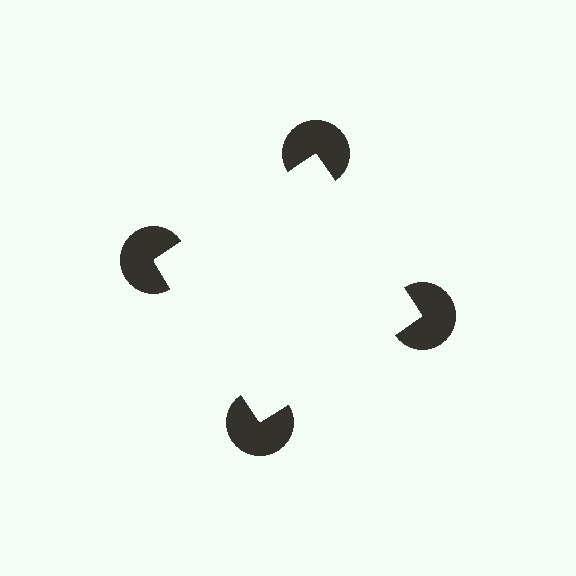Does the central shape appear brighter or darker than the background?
It typically appears slightly brighter than the background, even though no actual brightness change is drawn.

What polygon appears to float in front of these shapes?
An illusory square — its edges are inferred from the aligned wedge cuts in the pac-man discs, not physically drawn.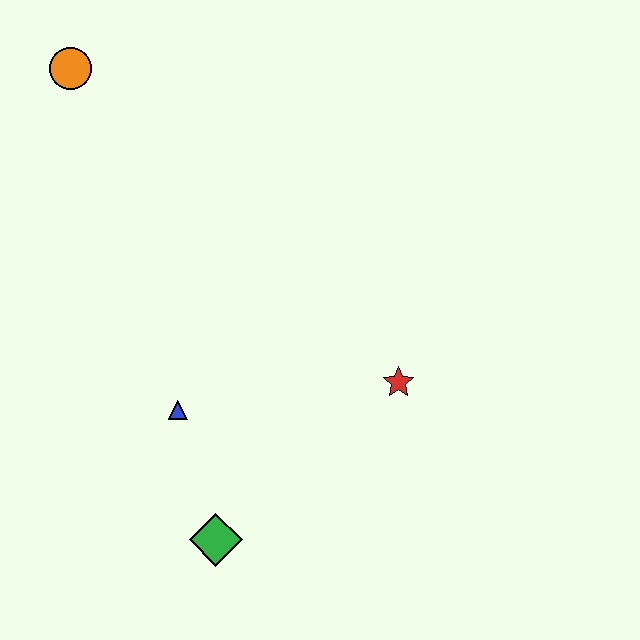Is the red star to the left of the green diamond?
No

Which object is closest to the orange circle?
The blue triangle is closest to the orange circle.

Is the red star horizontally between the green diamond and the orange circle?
No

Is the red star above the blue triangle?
Yes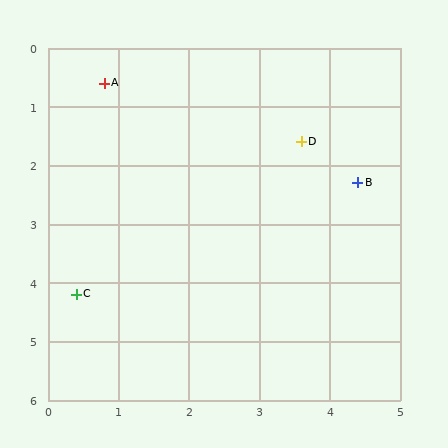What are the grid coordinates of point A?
Point A is at approximately (0.8, 0.6).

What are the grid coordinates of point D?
Point D is at approximately (3.6, 1.6).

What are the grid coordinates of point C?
Point C is at approximately (0.4, 4.2).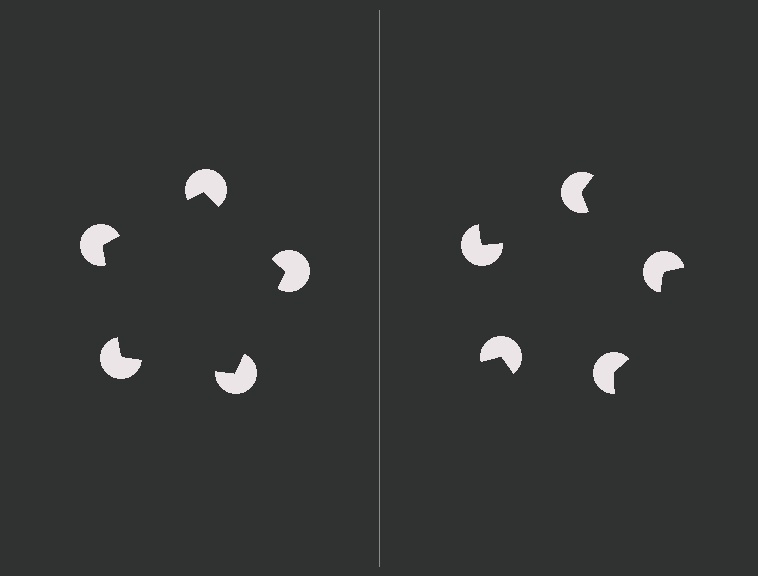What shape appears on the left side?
An illusory pentagon.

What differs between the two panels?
The pac-man discs are positioned identically on both sides; only the wedge orientations differ. On the left they align to a pentagon; on the right they are misaligned.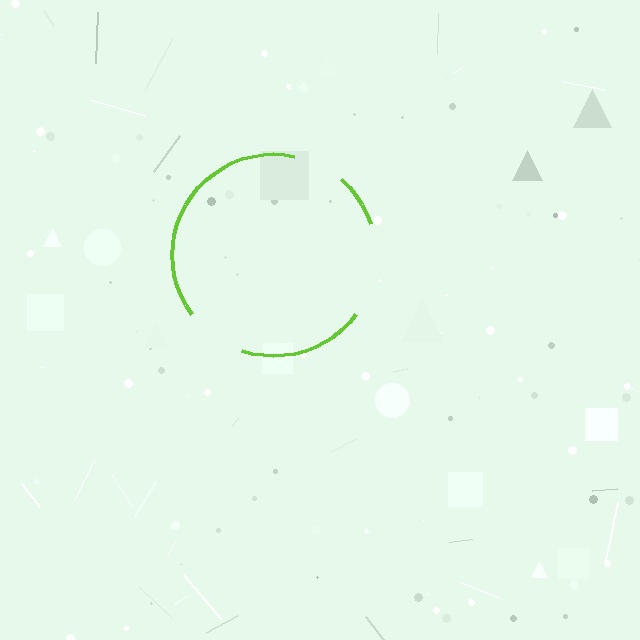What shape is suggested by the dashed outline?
The dashed outline suggests a circle.